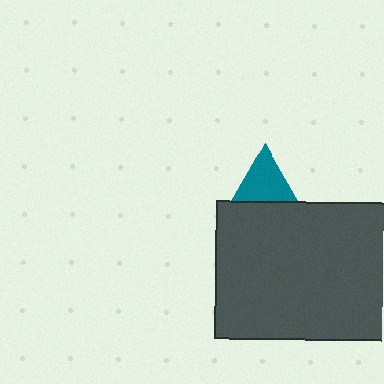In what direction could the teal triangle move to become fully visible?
The teal triangle could move up. That would shift it out from behind the dark gray rectangle entirely.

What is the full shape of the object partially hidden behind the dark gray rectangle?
The partially hidden object is a teal triangle.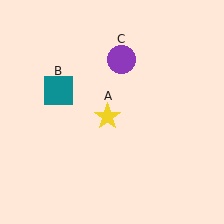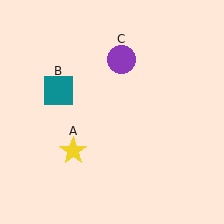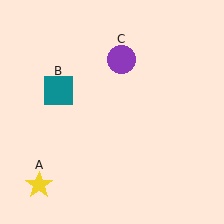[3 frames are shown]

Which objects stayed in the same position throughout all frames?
Teal square (object B) and purple circle (object C) remained stationary.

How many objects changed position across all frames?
1 object changed position: yellow star (object A).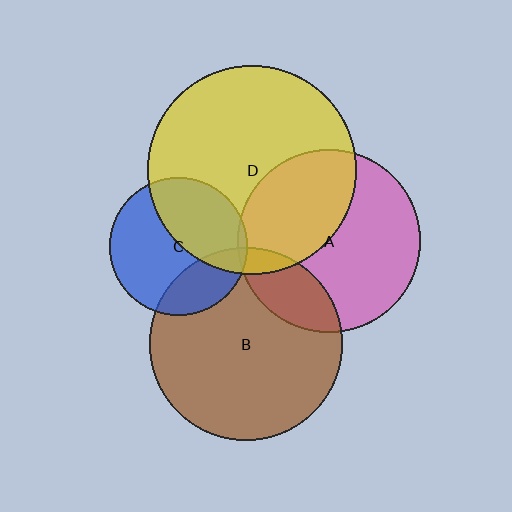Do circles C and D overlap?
Yes.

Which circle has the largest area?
Circle D (yellow).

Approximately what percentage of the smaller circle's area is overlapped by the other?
Approximately 40%.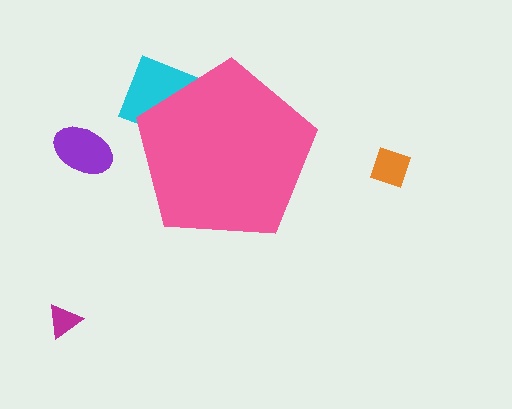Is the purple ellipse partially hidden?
No, the purple ellipse is fully visible.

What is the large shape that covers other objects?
A pink pentagon.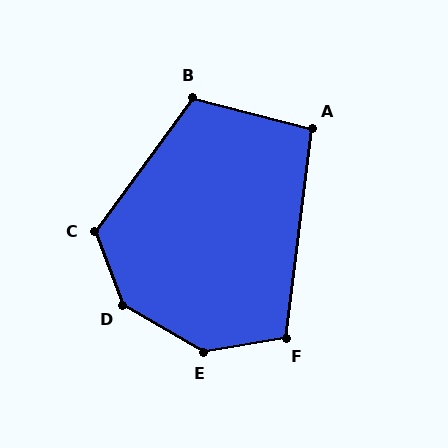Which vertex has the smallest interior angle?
A, at approximately 97 degrees.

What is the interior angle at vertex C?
Approximately 122 degrees (obtuse).